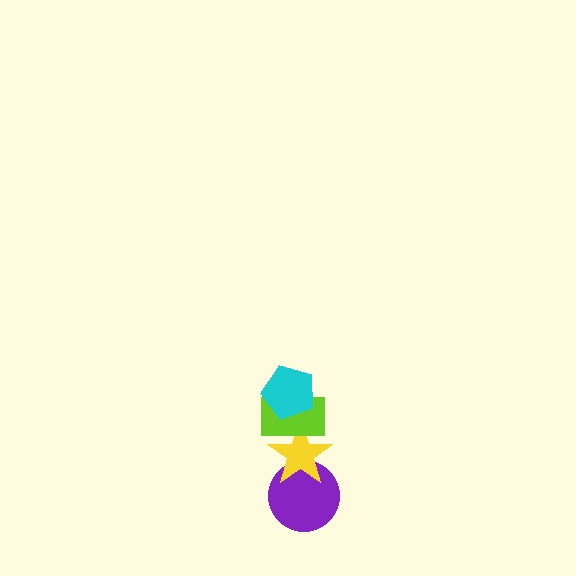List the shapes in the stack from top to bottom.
From top to bottom: the cyan pentagon, the lime rectangle, the yellow star, the purple circle.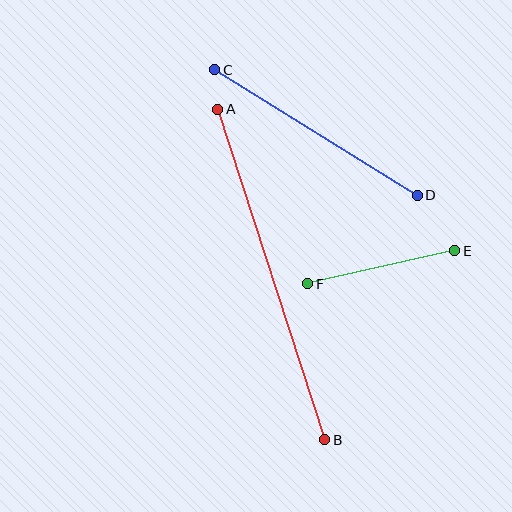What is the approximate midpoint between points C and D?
The midpoint is at approximately (316, 132) pixels.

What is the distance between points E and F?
The distance is approximately 151 pixels.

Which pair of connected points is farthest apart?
Points A and B are farthest apart.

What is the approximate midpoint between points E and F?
The midpoint is at approximately (381, 267) pixels.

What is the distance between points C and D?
The distance is approximately 238 pixels.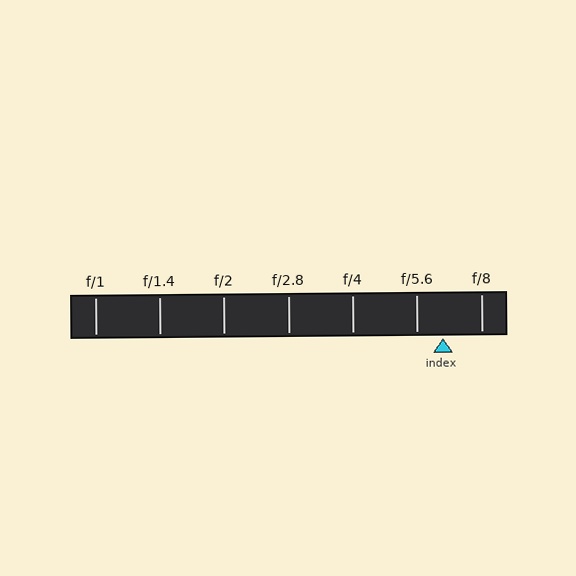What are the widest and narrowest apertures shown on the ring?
The widest aperture shown is f/1 and the narrowest is f/8.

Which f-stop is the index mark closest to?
The index mark is closest to f/5.6.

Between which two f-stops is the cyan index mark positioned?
The index mark is between f/5.6 and f/8.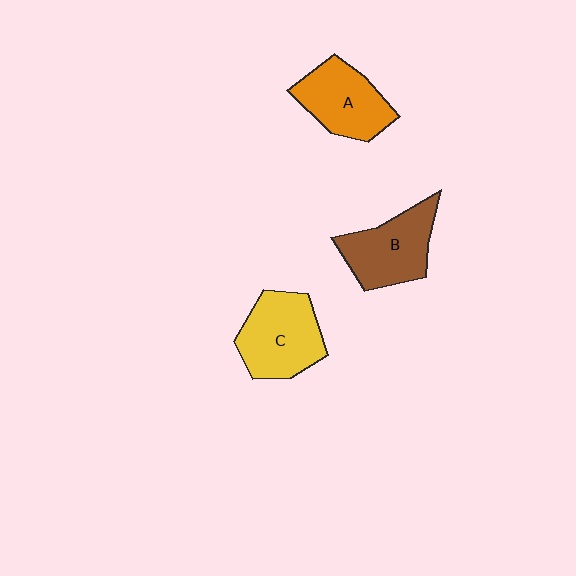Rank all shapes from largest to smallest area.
From largest to smallest: C (yellow), B (brown), A (orange).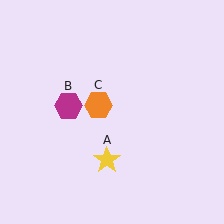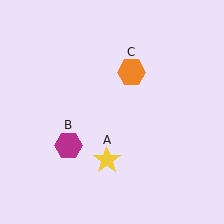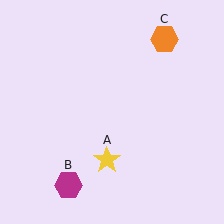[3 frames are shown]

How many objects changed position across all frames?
2 objects changed position: magenta hexagon (object B), orange hexagon (object C).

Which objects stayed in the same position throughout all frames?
Yellow star (object A) remained stationary.